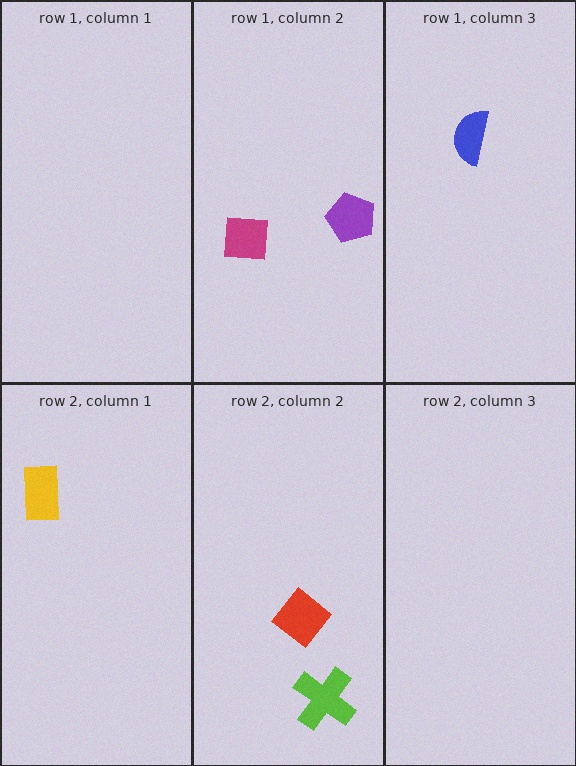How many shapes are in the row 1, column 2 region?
2.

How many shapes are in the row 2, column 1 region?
1.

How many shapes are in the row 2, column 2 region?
2.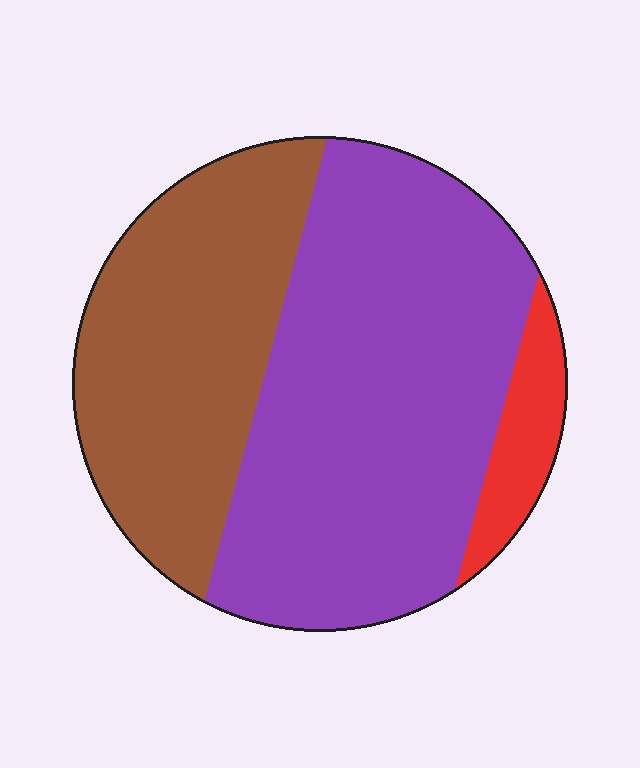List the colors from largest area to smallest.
From largest to smallest: purple, brown, red.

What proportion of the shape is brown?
Brown covers about 35% of the shape.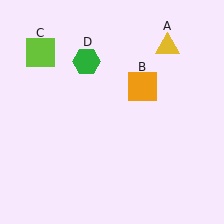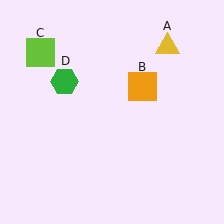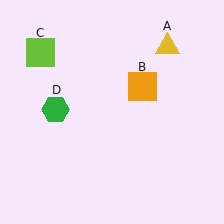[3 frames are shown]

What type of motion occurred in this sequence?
The green hexagon (object D) rotated counterclockwise around the center of the scene.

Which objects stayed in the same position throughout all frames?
Yellow triangle (object A) and orange square (object B) and lime square (object C) remained stationary.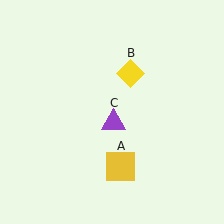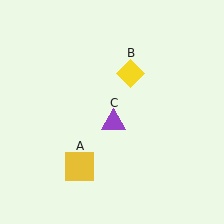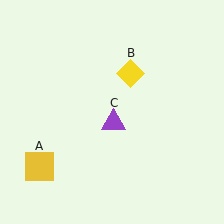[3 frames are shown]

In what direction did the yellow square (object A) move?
The yellow square (object A) moved left.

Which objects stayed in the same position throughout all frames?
Yellow diamond (object B) and purple triangle (object C) remained stationary.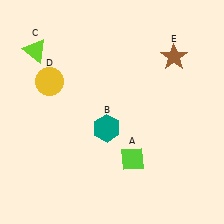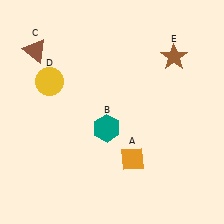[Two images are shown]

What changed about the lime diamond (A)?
In Image 1, A is lime. In Image 2, it changed to orange.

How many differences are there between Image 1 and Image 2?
There are 2 differences between the two images.